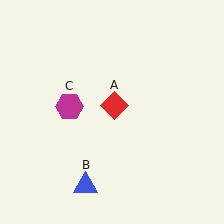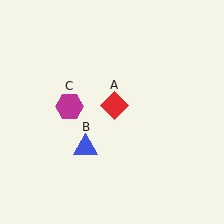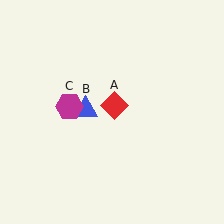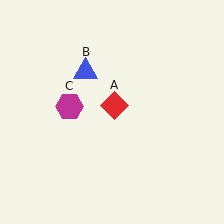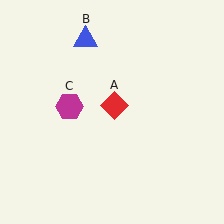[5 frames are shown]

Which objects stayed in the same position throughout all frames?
Red diamond (object A) and magenta hexagon (object C) remained stationary.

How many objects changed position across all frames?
1 object changed position: blue triangle (object B).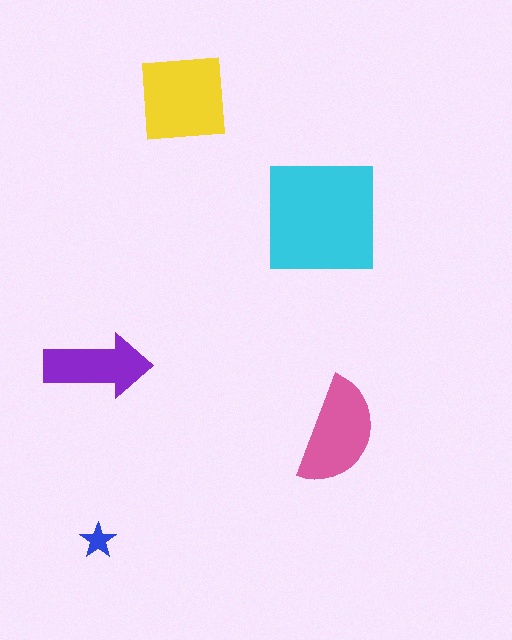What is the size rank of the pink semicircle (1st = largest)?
3rd.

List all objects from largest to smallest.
The cyan square, the yellow square, the pink semicircle, the purple arrow, the blue star.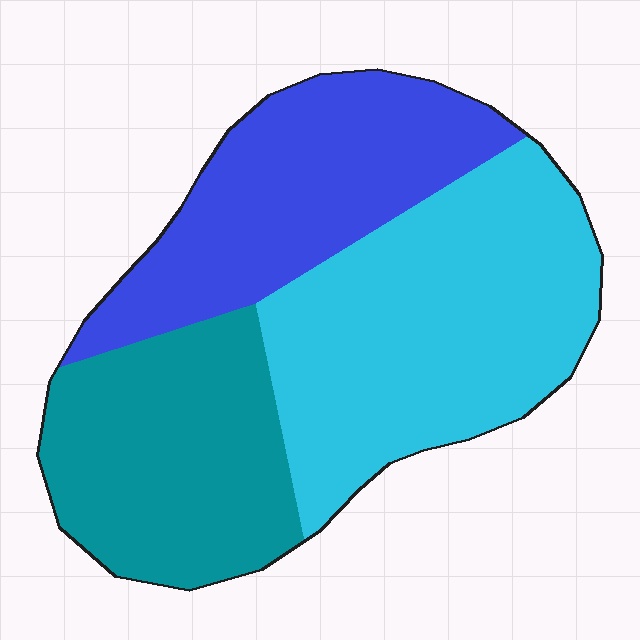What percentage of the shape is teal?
Teal covers 29% of the shape.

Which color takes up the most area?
Cyan, at roughly 40%.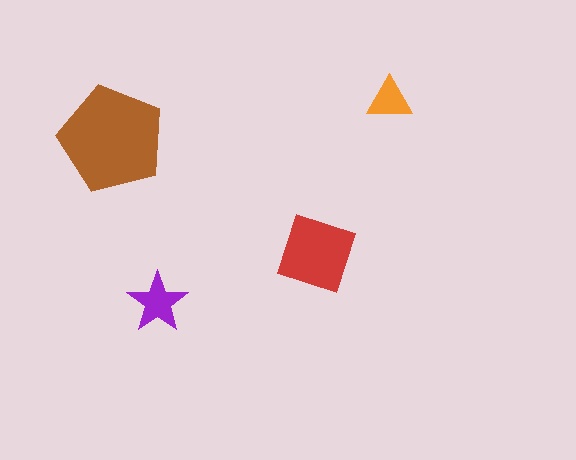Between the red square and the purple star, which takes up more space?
The red square.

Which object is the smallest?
The orange triangle.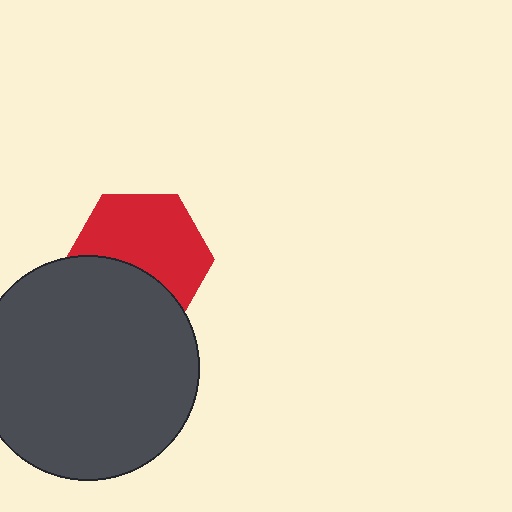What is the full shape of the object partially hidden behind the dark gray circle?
The partially hidden object is a red hexagon.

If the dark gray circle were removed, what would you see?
You would see the complete red hexagon.